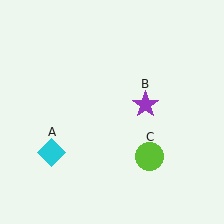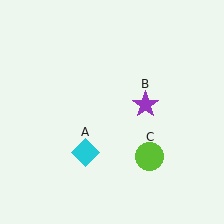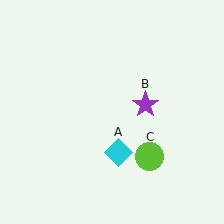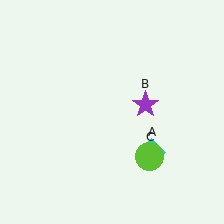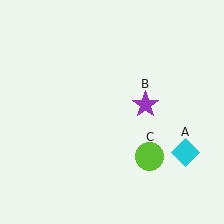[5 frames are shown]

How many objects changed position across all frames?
1 object changed position: cyan diamond (object A).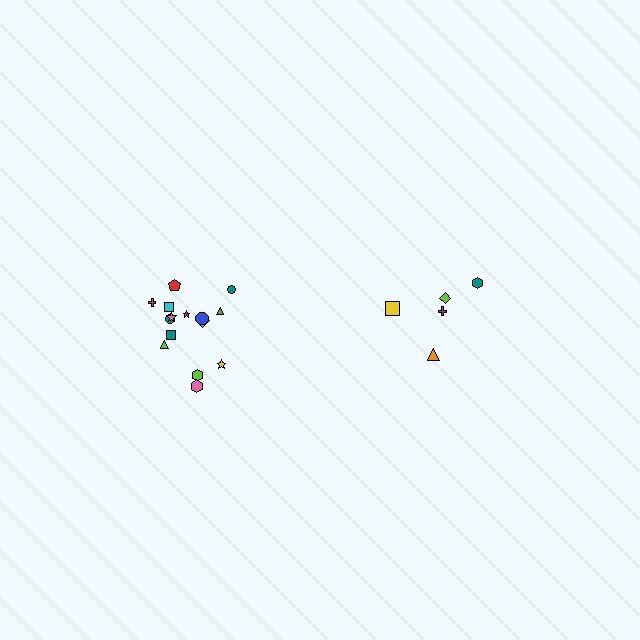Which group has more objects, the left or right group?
The left group.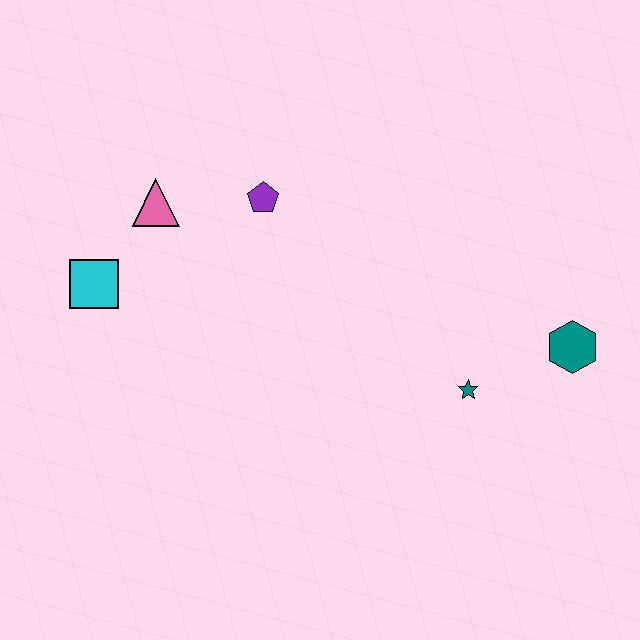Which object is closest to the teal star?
The teal hexagon is closest to the teal star.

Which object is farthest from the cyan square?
The teal hexagon is farthest from the cyan square.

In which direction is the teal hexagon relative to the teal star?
The teal hexagon is to the right of the teal star.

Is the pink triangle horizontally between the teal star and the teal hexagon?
No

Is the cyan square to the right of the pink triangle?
No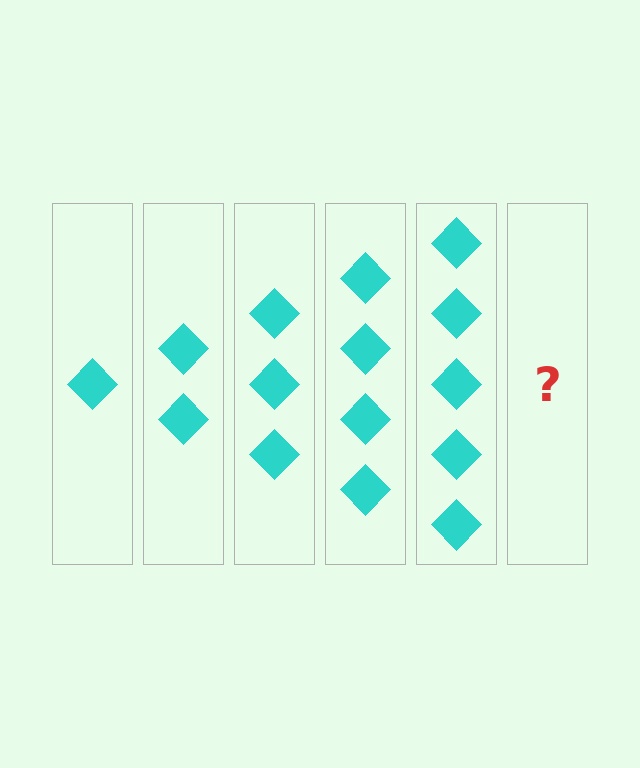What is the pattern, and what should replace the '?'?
The pattern is that each step adds one more diamond. The '?' should be 6 diamonds.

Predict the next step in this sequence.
The next step is 6 diamonds.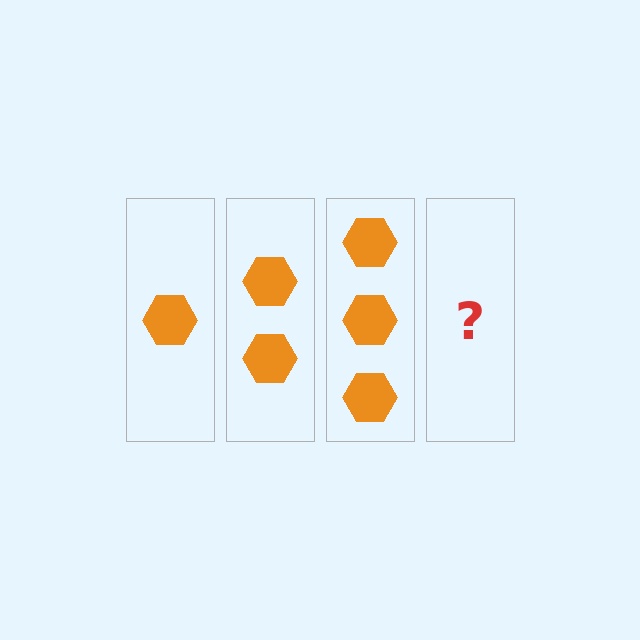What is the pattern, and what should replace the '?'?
The pattern is that each step adds one more hexagon. The '?' should be 4 hexagons.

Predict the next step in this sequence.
The next step is 4 hexagons.